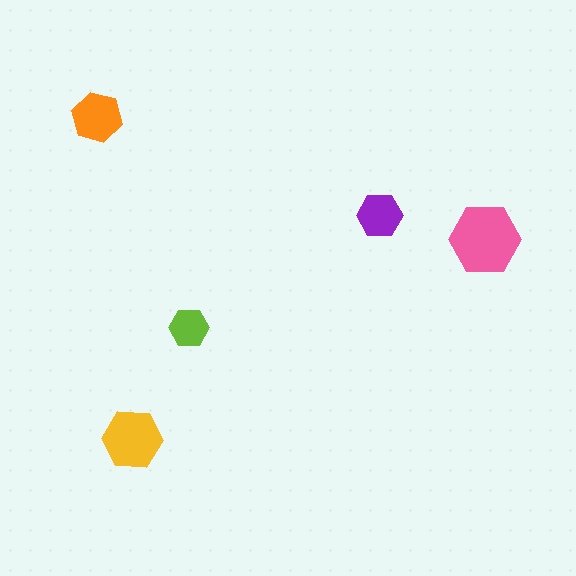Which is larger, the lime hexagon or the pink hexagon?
The pink one.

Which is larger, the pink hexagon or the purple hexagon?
The pink one.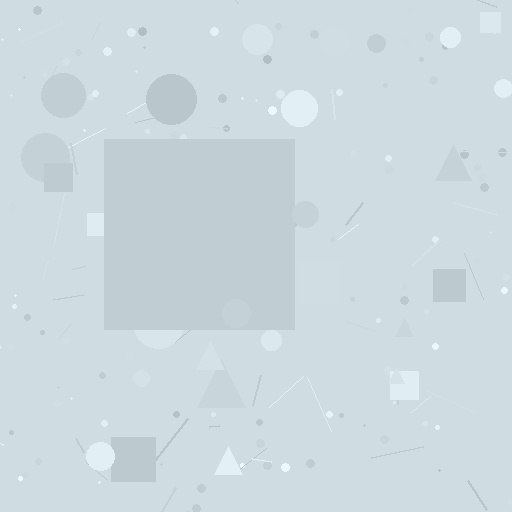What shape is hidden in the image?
A square is hidden in the image.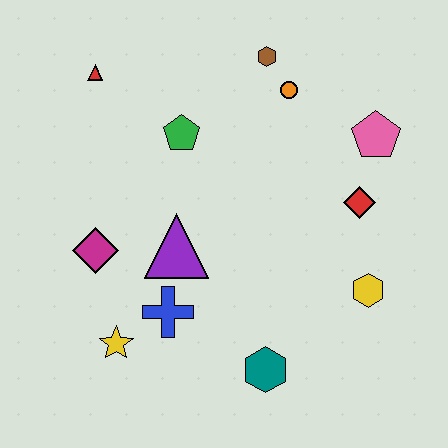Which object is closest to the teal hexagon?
The blue cross is closest to the teal hexagon.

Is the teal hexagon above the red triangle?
No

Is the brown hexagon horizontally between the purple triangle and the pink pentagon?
Yes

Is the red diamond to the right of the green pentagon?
Yes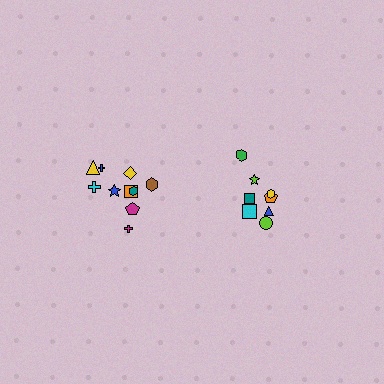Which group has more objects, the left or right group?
The left group.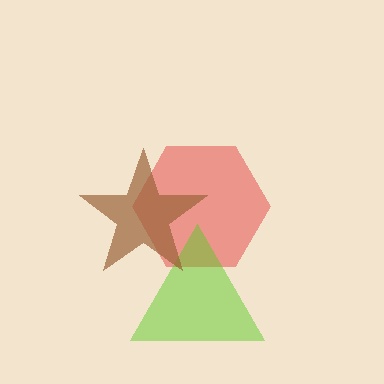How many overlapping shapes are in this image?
There are 3 overlapping shapes in the image.